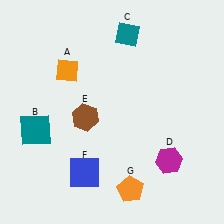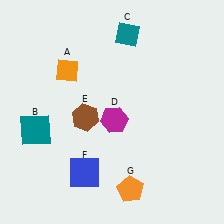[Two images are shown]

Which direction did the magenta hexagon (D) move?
The magenta hexagon (D) moved left.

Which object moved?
The magenta hexagon (D) moved left.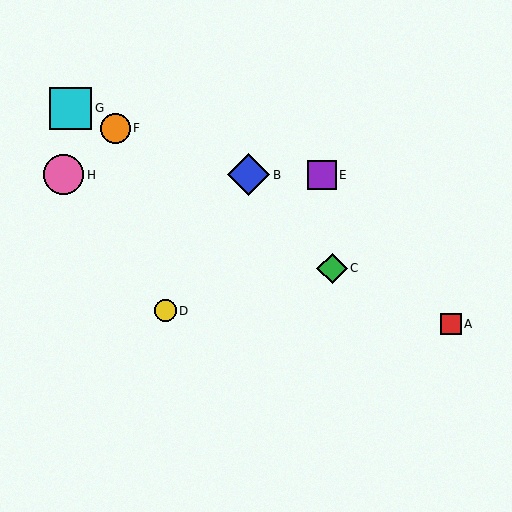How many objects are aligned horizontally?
3 objects (B, E, H) are aligned horizontally.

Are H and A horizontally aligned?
No, H is at y≈175 and A is at y≈324.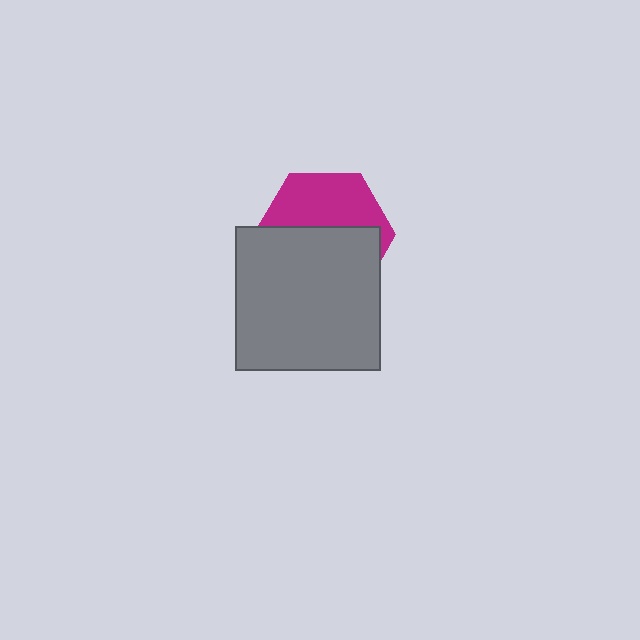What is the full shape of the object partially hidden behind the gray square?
The partially hidden object is a magenta hexagon.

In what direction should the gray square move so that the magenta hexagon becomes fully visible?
The gray square should move down. That is the shortest direction to clear the overlap and leave the magenta hexagon fully visible.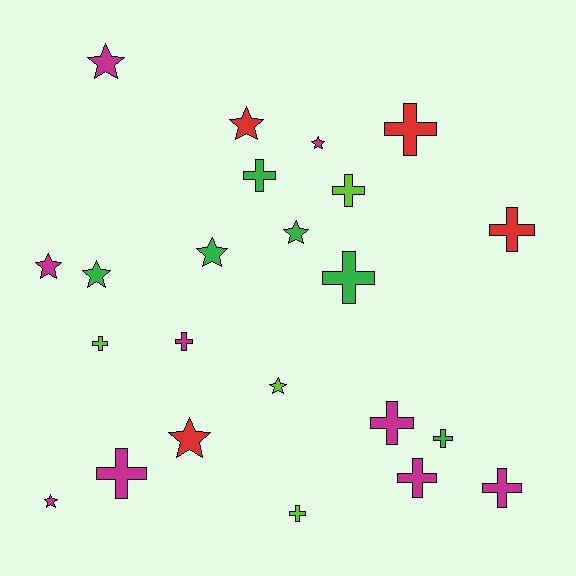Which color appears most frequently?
Magenta, with 9 objects.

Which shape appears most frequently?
Cross, with 13 objects.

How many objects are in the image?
There are 23 objects.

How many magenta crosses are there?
There are 5 magenta crosses.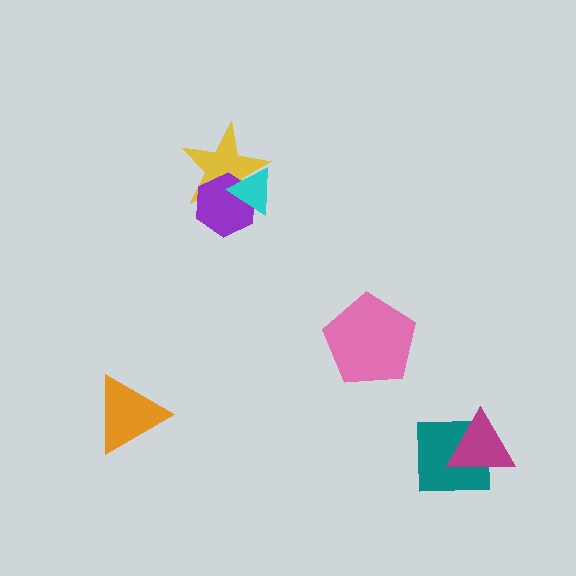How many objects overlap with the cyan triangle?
2 objects overlap with the cyan triangle.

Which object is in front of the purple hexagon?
The cyan triangle is in front of the purple hexagon.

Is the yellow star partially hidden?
Yes, it is partially covered by another shape.